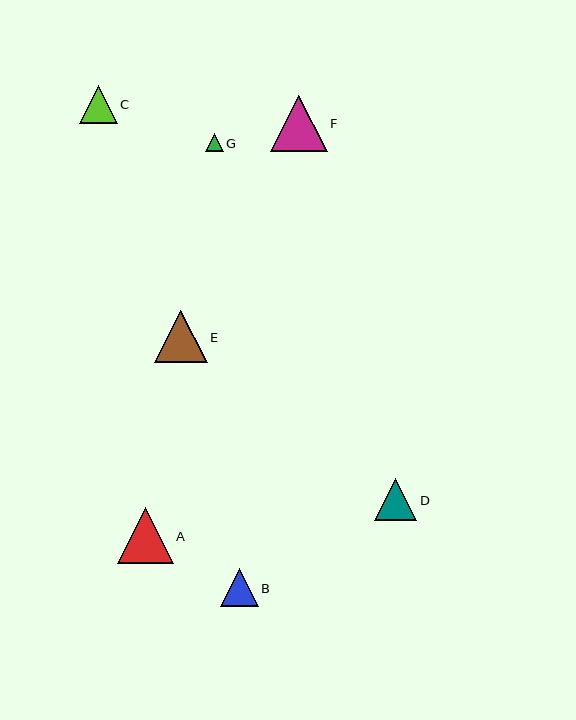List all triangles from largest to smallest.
From largest to smallest: F, A, E, D, B, C, G.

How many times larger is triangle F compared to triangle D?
Triangle F is approximately 1.3 times the size of triangle D.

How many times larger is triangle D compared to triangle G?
Triangle D is approximately 2.3 times the size of triangle G.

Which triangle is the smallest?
Triangle G is the smallest with a size of approximately 18 pixels.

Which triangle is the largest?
Triangle F is the largest with a size of approximately 57 pixels.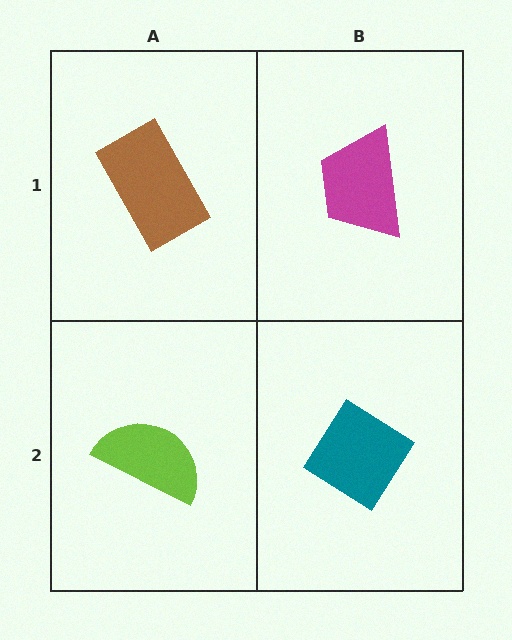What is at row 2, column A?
A lime semicircle.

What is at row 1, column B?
A magenta trapezoid.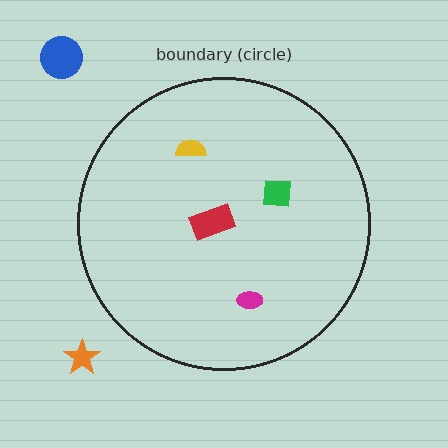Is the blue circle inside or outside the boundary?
Outside.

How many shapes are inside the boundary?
4 inside, 2 outside.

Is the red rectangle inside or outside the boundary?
Inside.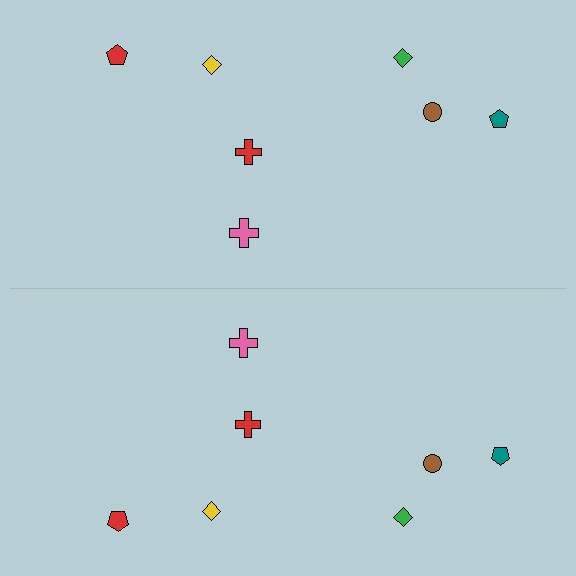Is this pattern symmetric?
Yes, this pattern has bilateral (reflection) symmetry.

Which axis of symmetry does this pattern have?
The pattern has a horizontal axis of symmetry running through the center of the image.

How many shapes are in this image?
There are 14 shapes in this image.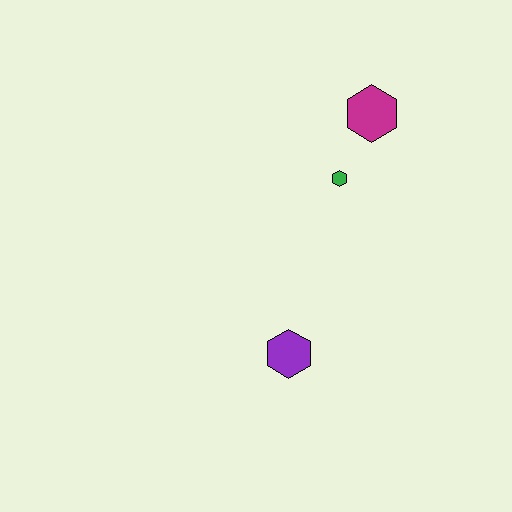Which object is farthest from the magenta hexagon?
The purple hexagon is farthest from the magenta hexagon.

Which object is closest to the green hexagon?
The magenta hexagon is closest to the green hexagon.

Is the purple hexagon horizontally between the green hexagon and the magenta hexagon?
No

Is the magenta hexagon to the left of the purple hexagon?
No